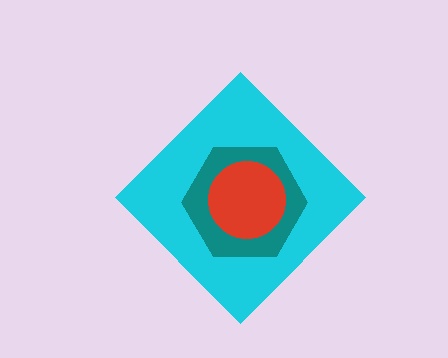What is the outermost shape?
The cyan diamond.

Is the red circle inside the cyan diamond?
Yes.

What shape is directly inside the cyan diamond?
The teal hexagon.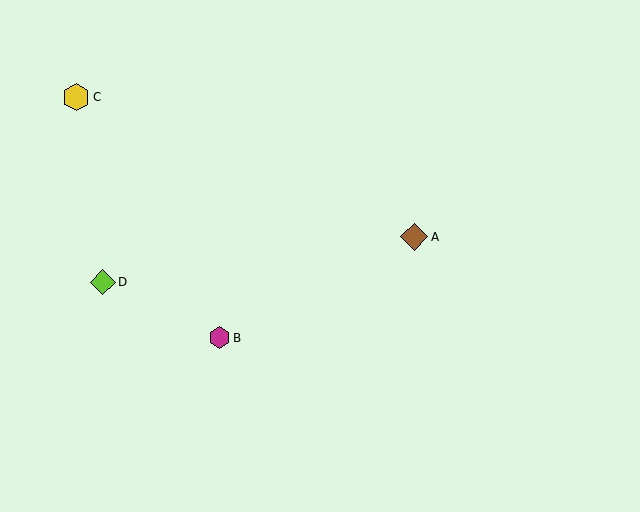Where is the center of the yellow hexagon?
The center of the yellow hexagon is at (76, 97).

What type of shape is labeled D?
Shape D is a lime diamond.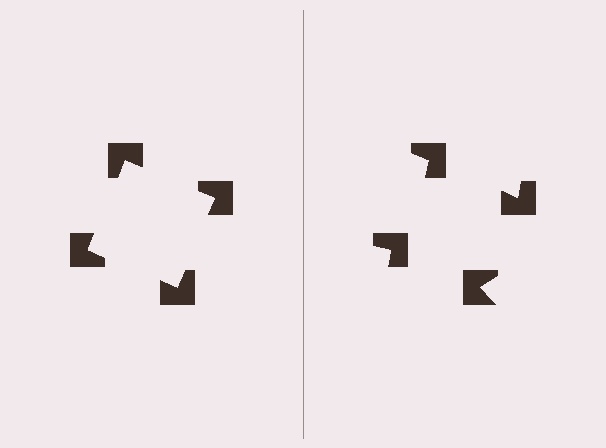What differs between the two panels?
The notched squares are positioned identically on both sides; only the wedge orientations differ. On the left they align to a square; on the right they are misaligned.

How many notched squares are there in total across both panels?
8 — 4 on each side.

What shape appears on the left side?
An illusory square.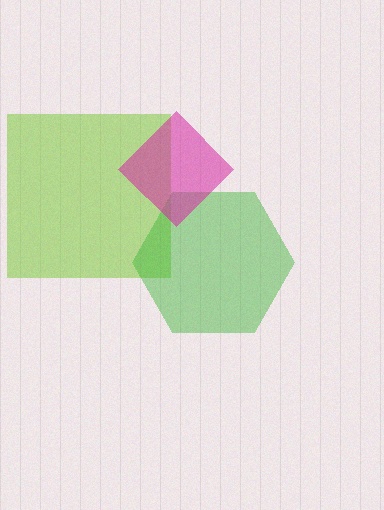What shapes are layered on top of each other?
The layered shapes are: a lime square, a green hexagon, a magenta diamond.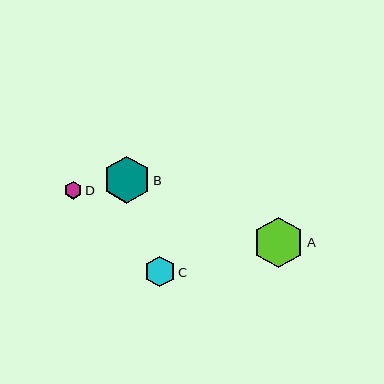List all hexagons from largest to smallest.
From largest to smallest: A, B, C, D.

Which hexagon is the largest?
Hexagon A is the largest with a size of approximately 51 pixels.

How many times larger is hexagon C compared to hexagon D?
Hexagon C is approximately 1.7 times the size of hexagon D.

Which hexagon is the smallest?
Hexagon D is the smallest with a size of approximately 18 pixels.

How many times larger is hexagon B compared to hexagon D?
Hexagon B is approximately 2.7 times the size of hexagon D.